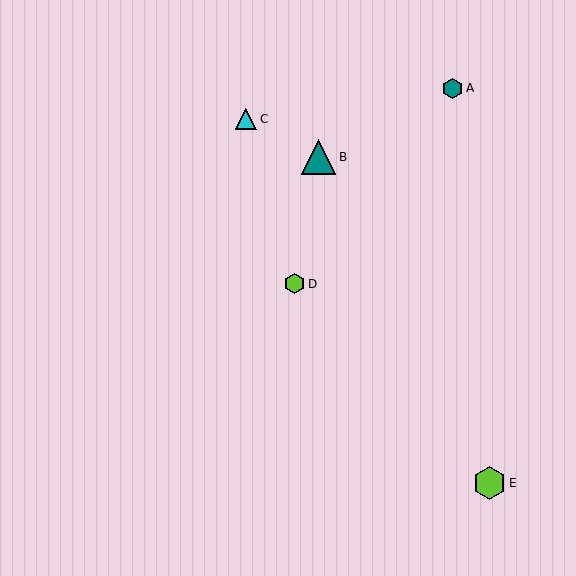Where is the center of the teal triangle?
The center of the teal triangle is at (319, 157).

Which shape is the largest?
The teal triangle (labeled B) is the largest.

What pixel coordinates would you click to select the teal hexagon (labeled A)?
Click at (453, 88) to select the teal hexagon A.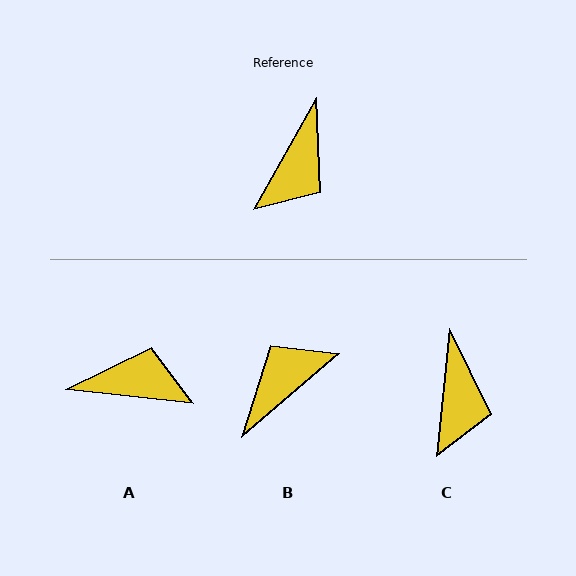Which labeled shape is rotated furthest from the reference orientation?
B, about 160 degrees away.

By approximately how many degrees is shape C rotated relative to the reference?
Approximately 23 degrees counter-clockwise.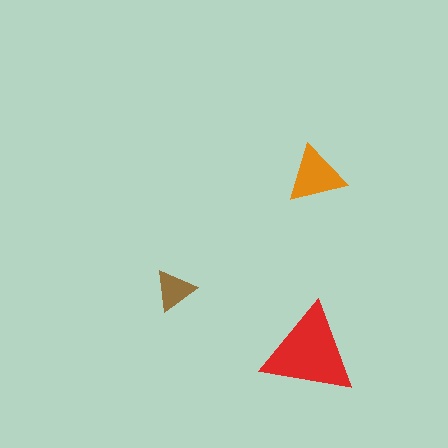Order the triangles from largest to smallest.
the red one, the orange one, the brown one.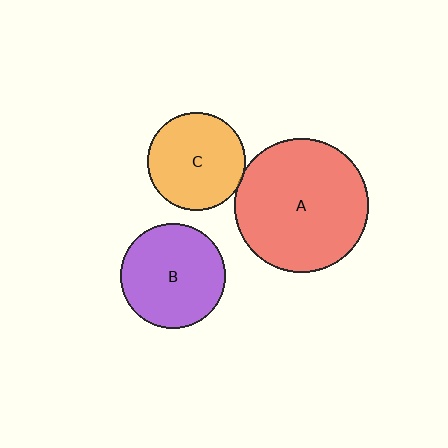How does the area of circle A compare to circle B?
Approximately 1.6 times.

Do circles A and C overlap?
Yes.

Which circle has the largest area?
Circle A (red).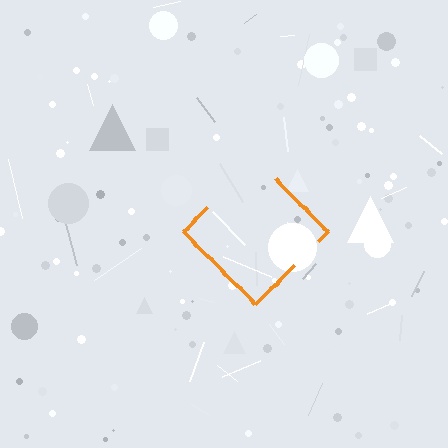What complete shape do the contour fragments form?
The contour fragments form a diamond.